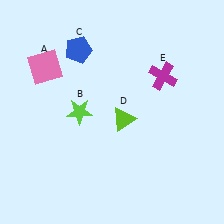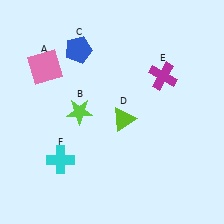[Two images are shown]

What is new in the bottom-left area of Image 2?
A cyan cross (F) was added in the bottom-left area of Image 2.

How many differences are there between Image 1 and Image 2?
There is 1 difference between the two images.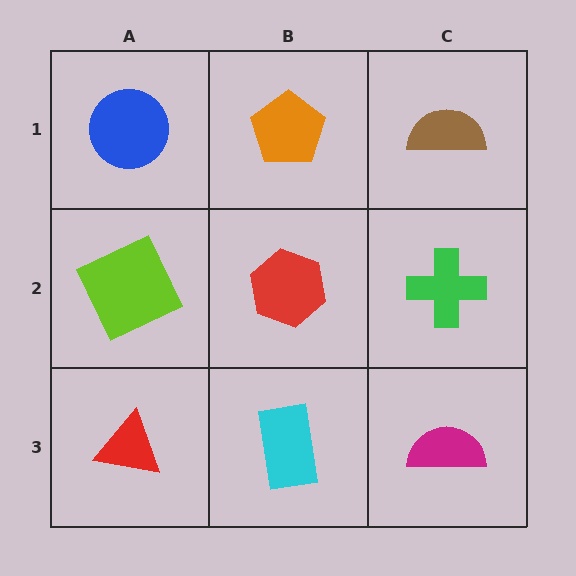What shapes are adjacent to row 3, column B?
A red hexagon (row 2, column B), a red triangle (row 3, column A), a magenta semicircle (row 3, column C).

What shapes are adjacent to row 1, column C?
A green cross (row 2, column C), an orange pentagon (row 1, column B).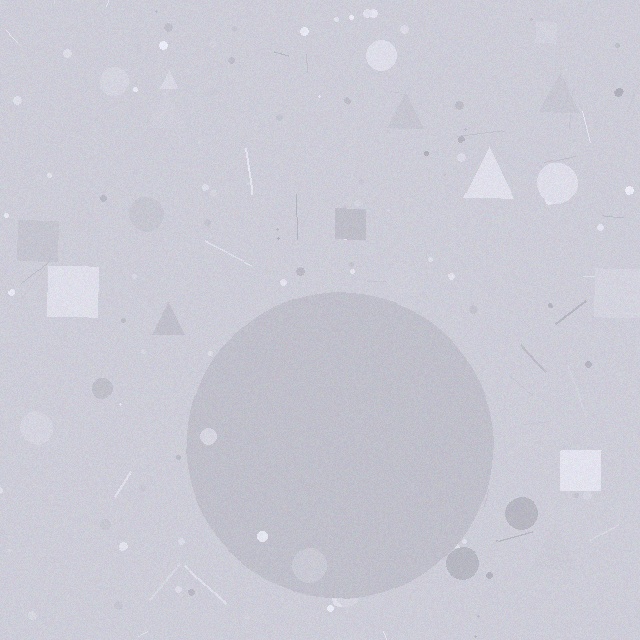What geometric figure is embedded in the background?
A circle is embedded in the background.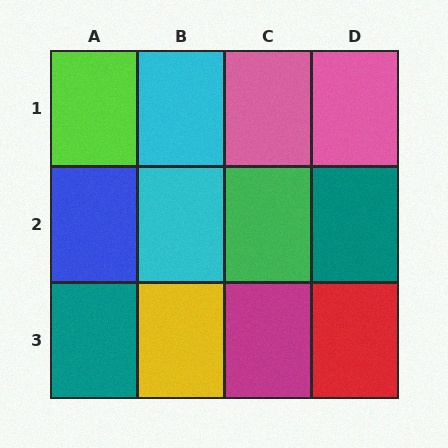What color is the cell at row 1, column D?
Pink.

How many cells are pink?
2 cells are pink.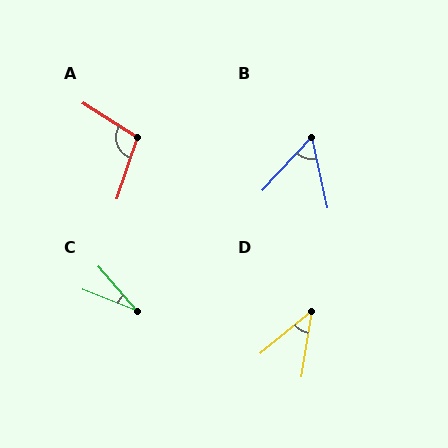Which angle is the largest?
A, at approximately 104 degrees.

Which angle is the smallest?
C, at approximately 28 degrees.